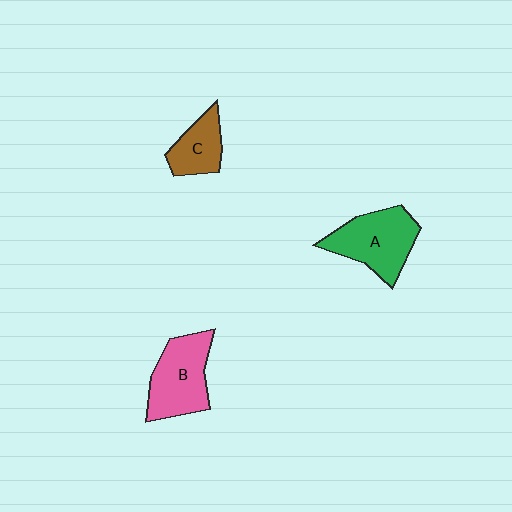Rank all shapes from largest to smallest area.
From largest to smallest: A (green), B (pink), C (brown).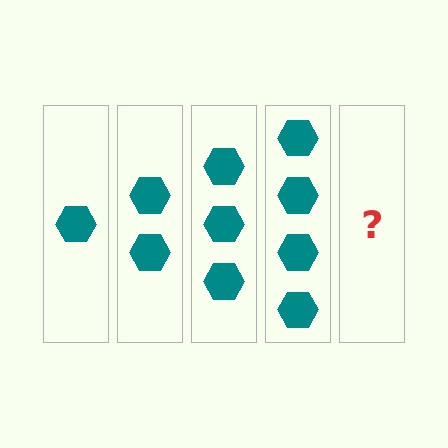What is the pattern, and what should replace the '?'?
The pattern is that each step adds one more hexagon. The '?' should be 5 hexagons.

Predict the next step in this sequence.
The next step is 5 hexagons.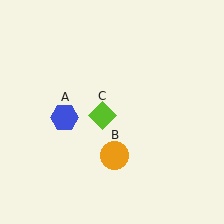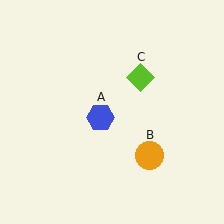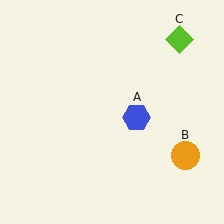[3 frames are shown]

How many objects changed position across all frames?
3 objects changed position: blue hexagon (object A), orange circle (object B), lime diamond (object C).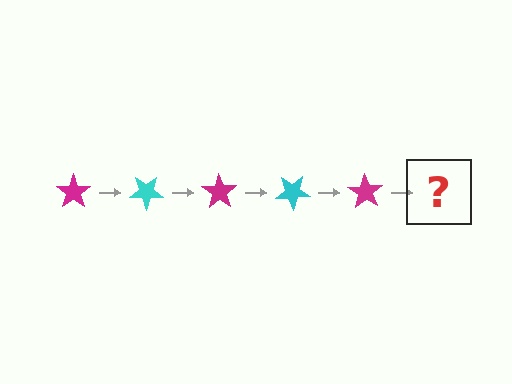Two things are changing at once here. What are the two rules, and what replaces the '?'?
The two rules are that it rotates 35 degrees each step and the color cycles through magenta and cyan. The '?' should be a cyan star, rotated 175 degrees from the start.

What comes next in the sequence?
The next element should be a cyan star, rotated 175 degrees from the start.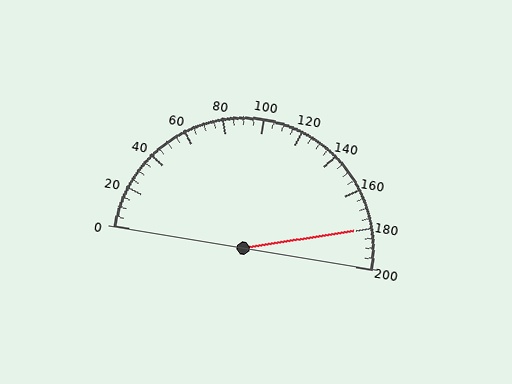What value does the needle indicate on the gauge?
The needle indicates approximately 180.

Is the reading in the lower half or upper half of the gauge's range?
The reading is in the upper half of the range (0 to 200).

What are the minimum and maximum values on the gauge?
The gauge ranges from 0 to 200.